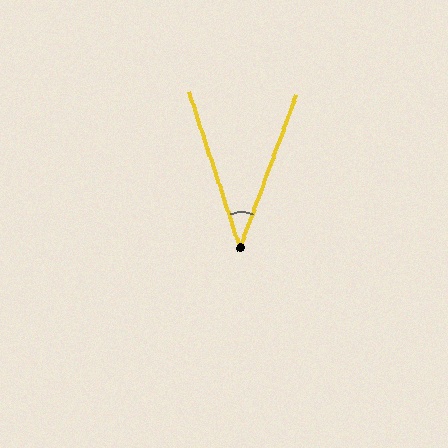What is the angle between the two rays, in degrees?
Approximately 38 degrees.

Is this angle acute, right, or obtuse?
It is acute.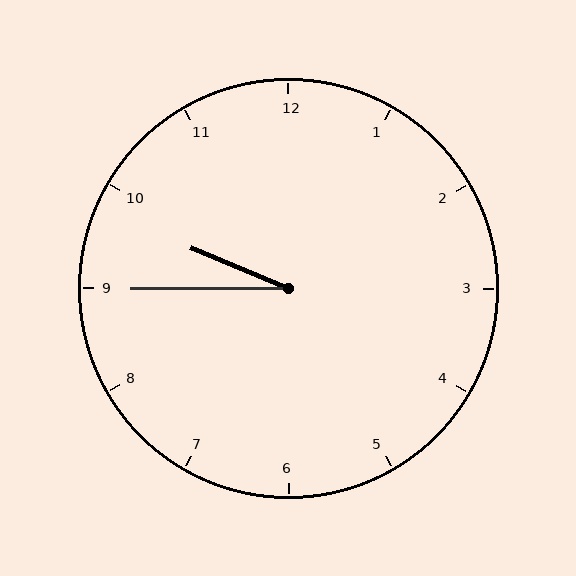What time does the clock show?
9:45.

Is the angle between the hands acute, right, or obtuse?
It is acute.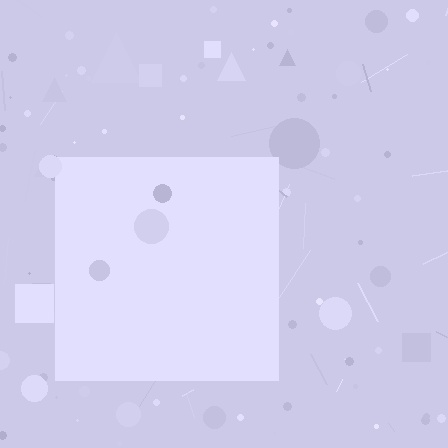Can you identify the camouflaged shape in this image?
The camouflaged shape is a square.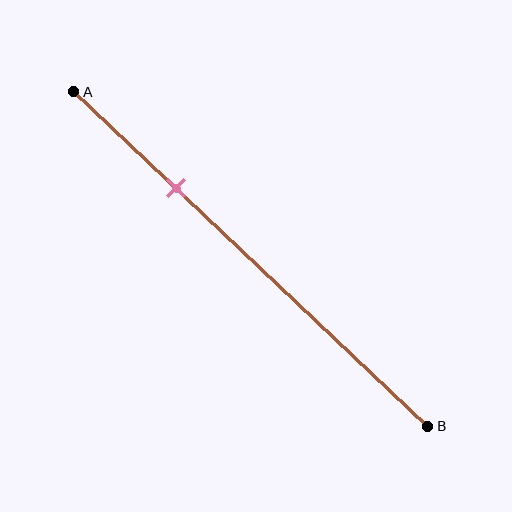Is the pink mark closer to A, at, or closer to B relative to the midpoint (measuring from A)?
The pink mark is closer to point A than the midpoint of segment AB.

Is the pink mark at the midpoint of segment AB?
No, the mark is at about 30% from A, not at the 50% midpoint.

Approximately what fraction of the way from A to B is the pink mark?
The pink mark is approximately 30% of the way from A to B.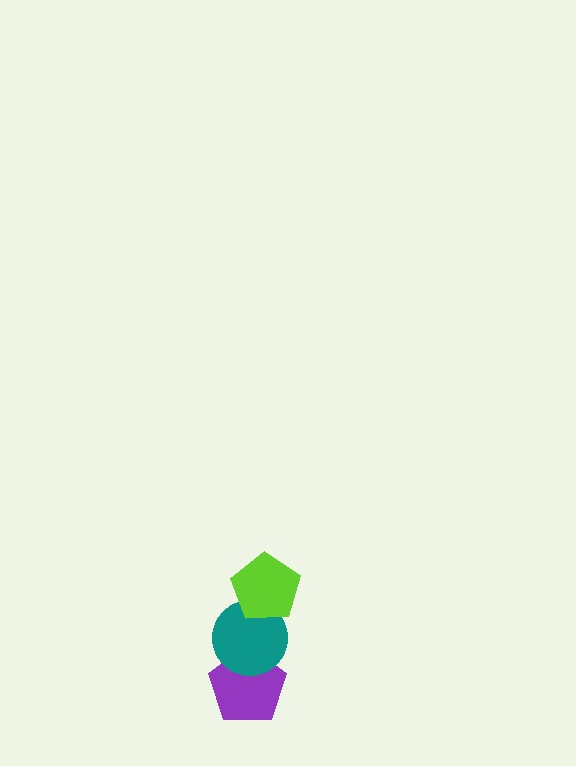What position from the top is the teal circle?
The teal circle is 2nd from the top.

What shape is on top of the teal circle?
The lime pentagon is on top of the teal circle.